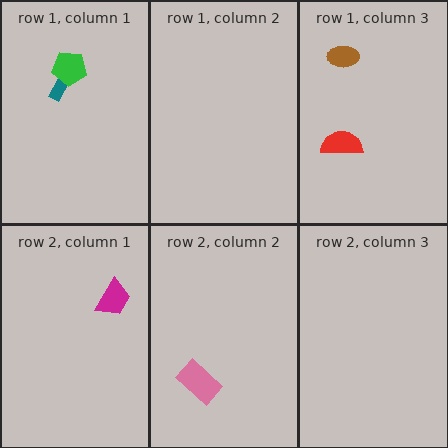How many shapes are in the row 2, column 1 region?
1.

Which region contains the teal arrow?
The row 1, column 1 region.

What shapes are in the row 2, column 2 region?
The pink rectangle.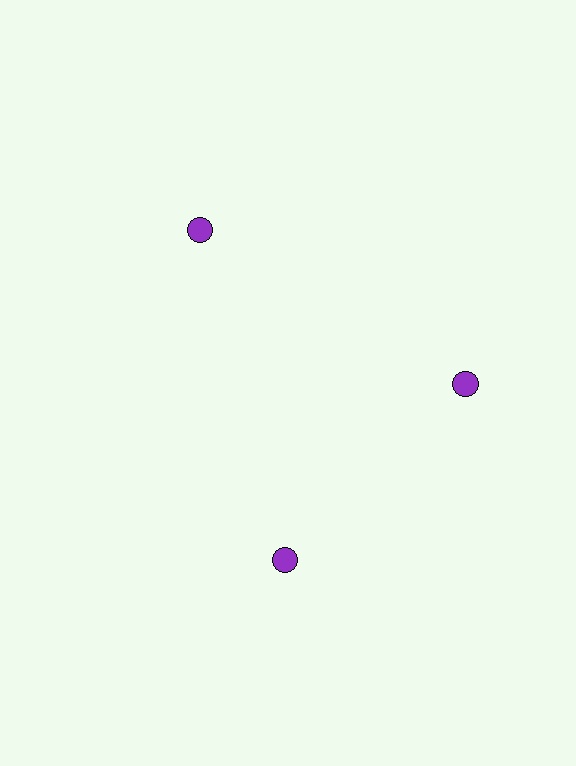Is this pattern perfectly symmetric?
No. The 3 purple circles are arranged in a ring, but one element near the 7 o'clock position is rotated out of alignment along the ring, breaking the 3-fold rotational symmetry.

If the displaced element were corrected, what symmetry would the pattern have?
It would have 3-fold rotational symmetry — the pattern would map onto itself every 120 degrees.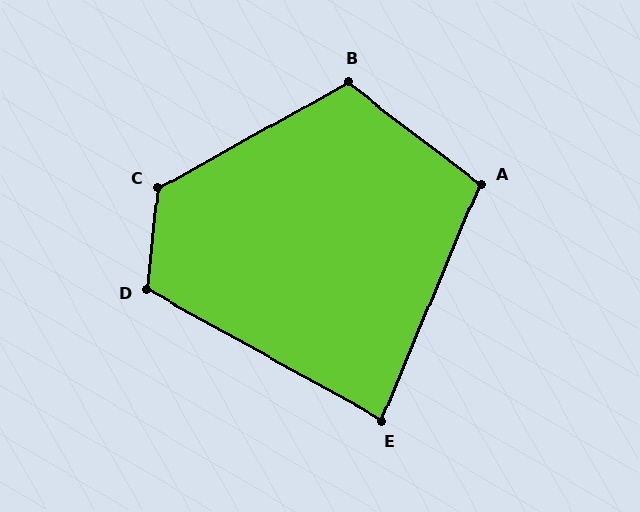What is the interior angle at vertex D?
Approximately 113 degrees (obtuse).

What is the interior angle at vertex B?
Approximately 113 degrees (obtuse).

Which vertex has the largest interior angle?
C, at approximately 125 degrees.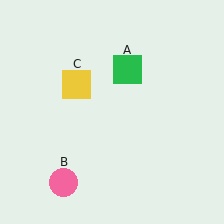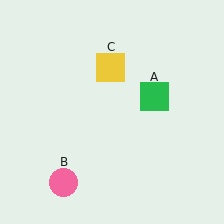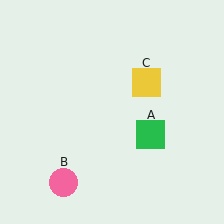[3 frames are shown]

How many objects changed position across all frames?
2 objects changed position: green square (object A), yellow square (object C).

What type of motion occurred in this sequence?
The green square (object A), yellow square (object C) rotated clockwise around the center of the scene.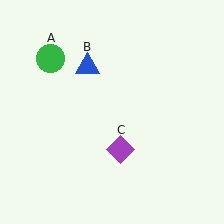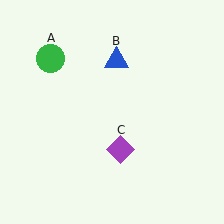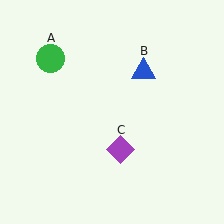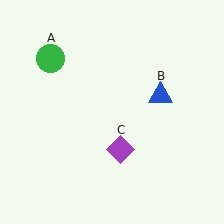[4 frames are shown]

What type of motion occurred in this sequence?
The blue triangle (object B) rotated clockwise around the center of the scene.